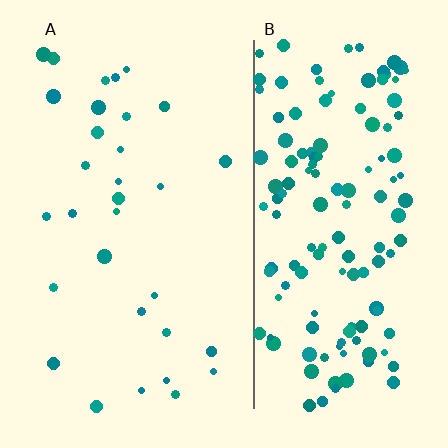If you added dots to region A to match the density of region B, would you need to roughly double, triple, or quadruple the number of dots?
Approximately quadruple.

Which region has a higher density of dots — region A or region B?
B (the right).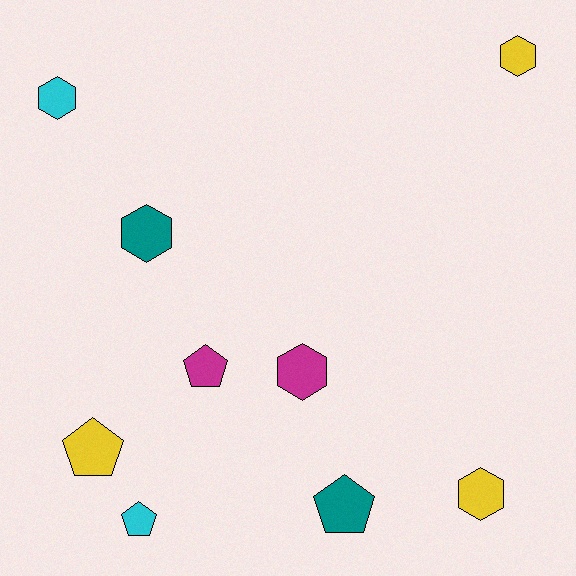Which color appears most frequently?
Yellow, with 3 objects.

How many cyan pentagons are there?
There is 1 cyan pentagon.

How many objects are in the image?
There are 9 objects.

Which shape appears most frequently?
Hexagon, with 5 objects.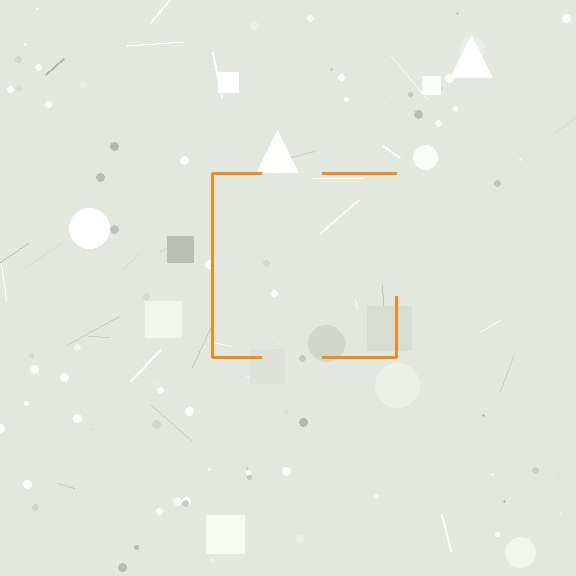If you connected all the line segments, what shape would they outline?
They would outline a square.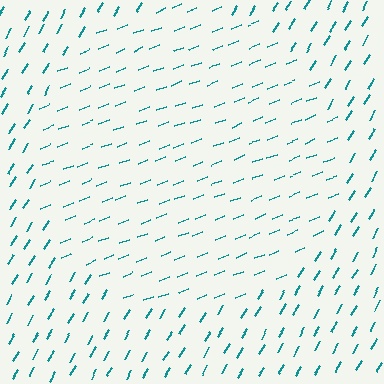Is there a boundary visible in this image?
Yes, there is a texture boundary formed by a change in line orientation.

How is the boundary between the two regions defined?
The boundary is defined purely by a change in line orientation (approximately 37 degrees difference). All lines are the same color and thickness.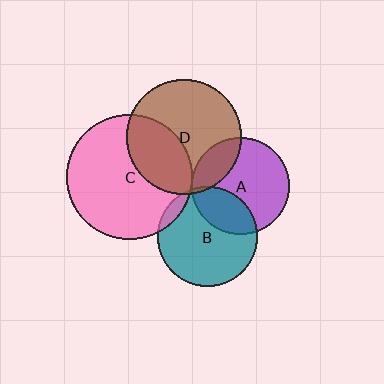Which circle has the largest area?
Circle C (pink).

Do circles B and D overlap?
Yes.